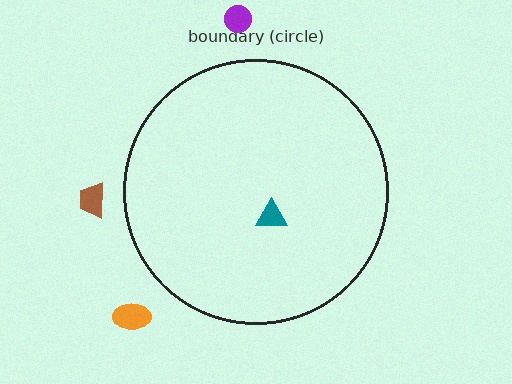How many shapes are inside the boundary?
1 inside, 3 outside.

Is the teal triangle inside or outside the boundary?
Inside.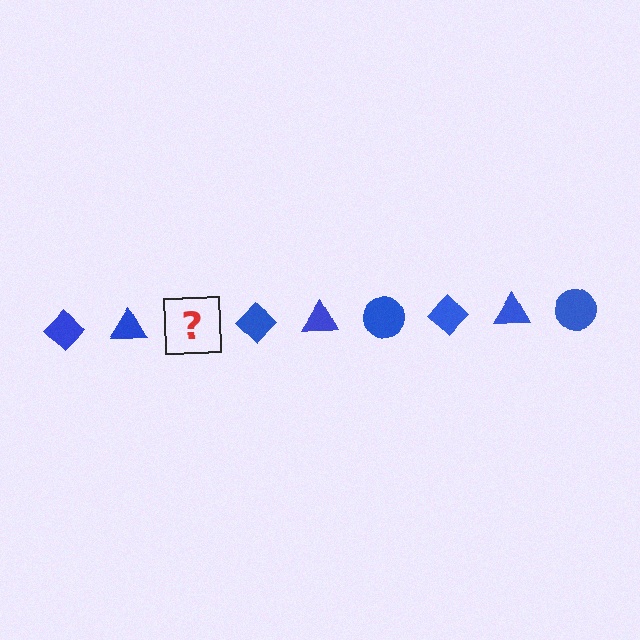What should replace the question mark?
The question mark should be replaced with a blue circle.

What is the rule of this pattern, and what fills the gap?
The rule is that the pattern cycles through diamond, triangle, circle shapes in blue. The gap should be filled with a blue circle.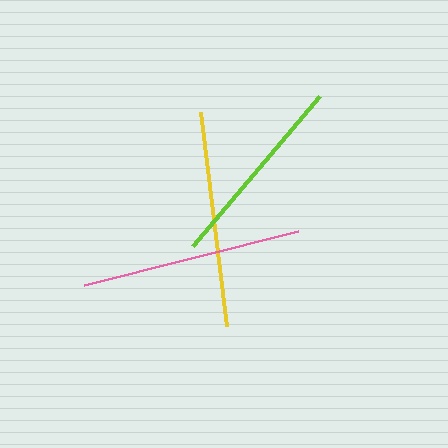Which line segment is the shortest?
The lime line is the shortest at approximately 197 pixels.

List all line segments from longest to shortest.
From longest to shortest: pink, yellow, lime.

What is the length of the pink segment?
The pink segment is approximately 220 pixels long.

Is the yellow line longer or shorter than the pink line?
The pink line is longer than the yellow line.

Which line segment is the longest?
The pink line is the longest at approximately 220 pixels.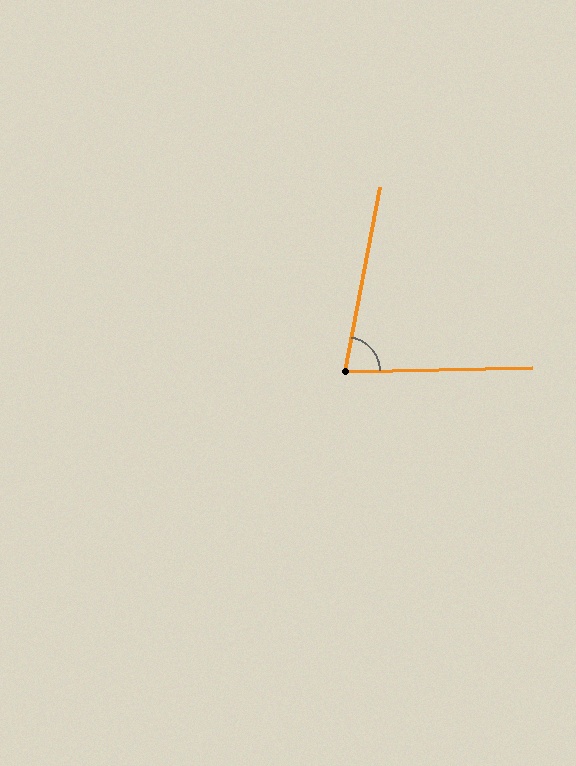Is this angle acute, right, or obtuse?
It is acute.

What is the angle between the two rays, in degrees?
Approximately 78 degrees.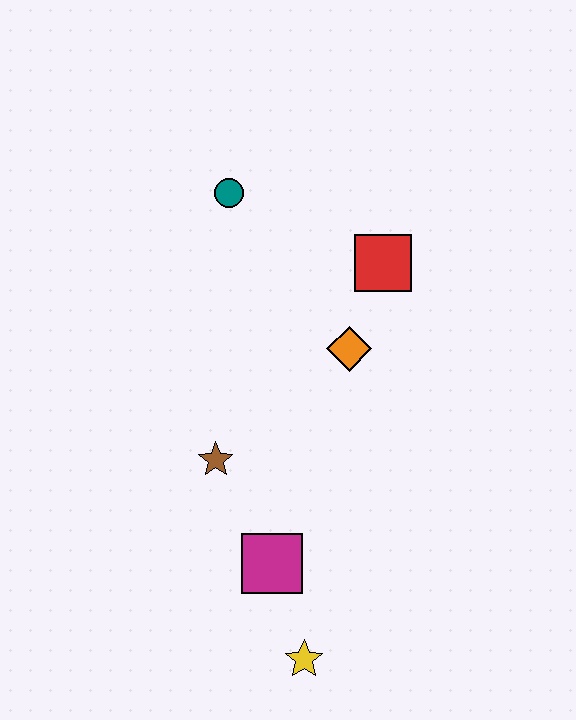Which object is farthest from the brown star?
The teal circle is farthest from the brown star.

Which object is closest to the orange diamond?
The red square is closest to the orange diamond.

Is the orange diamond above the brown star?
Yes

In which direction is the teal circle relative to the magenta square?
The teal circle is above the magenta square.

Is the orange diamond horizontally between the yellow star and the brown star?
No